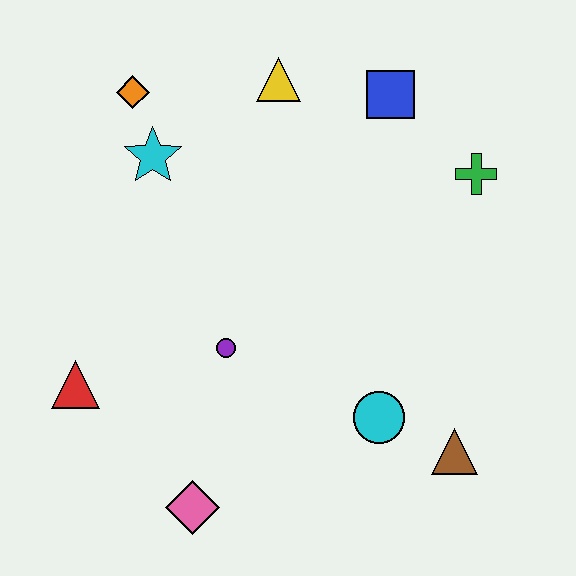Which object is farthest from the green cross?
The red triangle is farthest from the green cross.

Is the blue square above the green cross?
Yes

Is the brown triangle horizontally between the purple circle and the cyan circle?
No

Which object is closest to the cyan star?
The orange diamond is closest to the cyan star.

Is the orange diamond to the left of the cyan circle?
Yes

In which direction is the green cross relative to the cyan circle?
The green cross is above the cyan circle.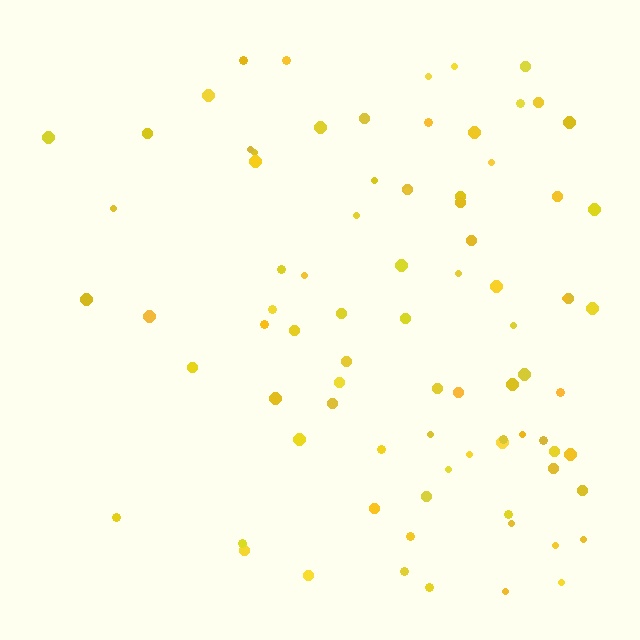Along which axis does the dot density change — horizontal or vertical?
Horizontal.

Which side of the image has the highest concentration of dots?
The right.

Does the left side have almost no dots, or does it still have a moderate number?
Still a moderate number, just noticeably fewer than the right.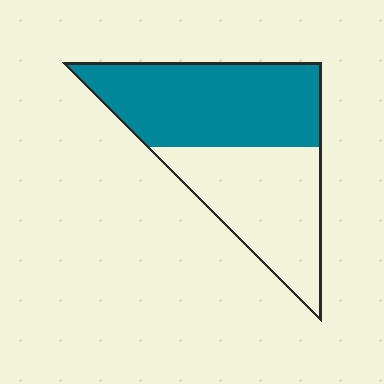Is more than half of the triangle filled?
Yes.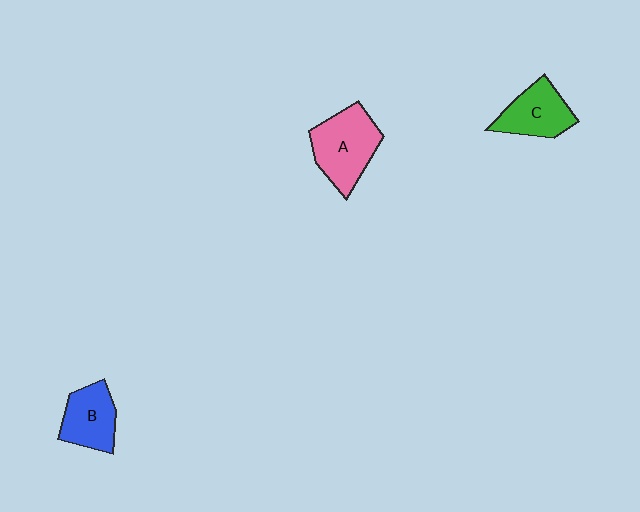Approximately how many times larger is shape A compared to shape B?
Approximately 1.4 times.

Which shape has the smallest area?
Shape B (blue).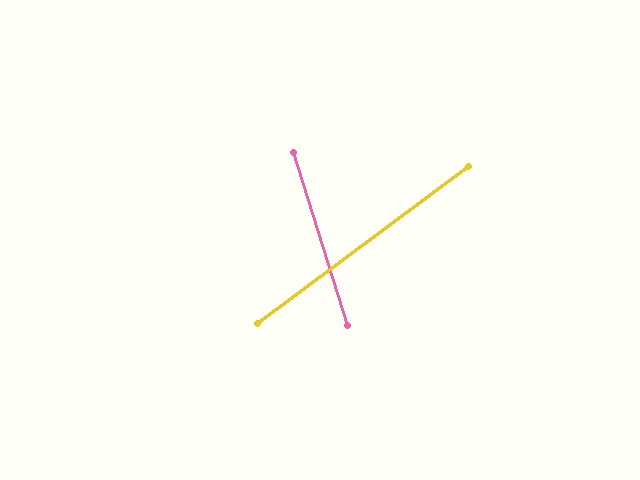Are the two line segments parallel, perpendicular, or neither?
Neither parallel nor perpendicular — they differ by about 71°.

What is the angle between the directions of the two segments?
Approximately 71 degrees.